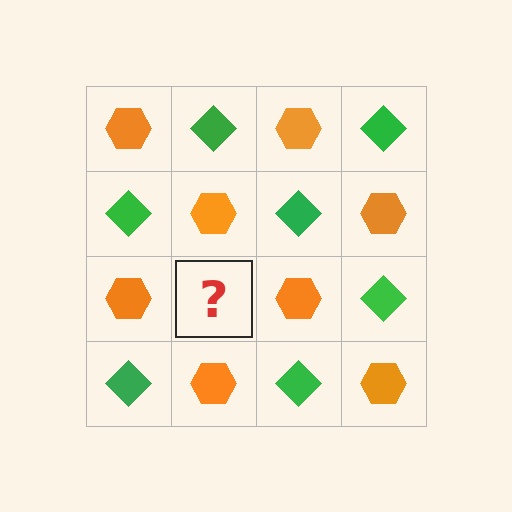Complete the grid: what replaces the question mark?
The question mark should be replaced with a green diamond.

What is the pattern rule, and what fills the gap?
The rule is that it alternates orange hexagon and green diamond in a checkerboard pattern. The gap should be filled with a green diamond.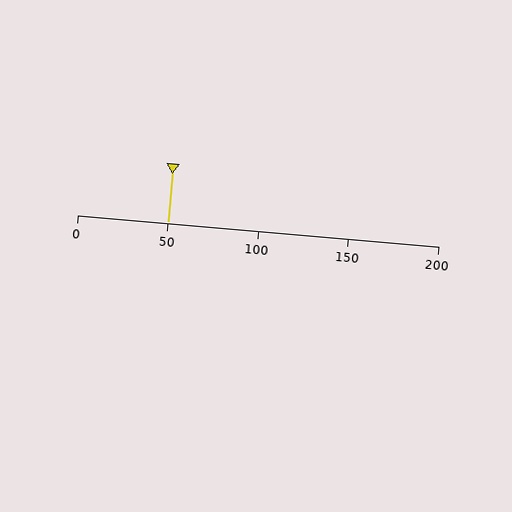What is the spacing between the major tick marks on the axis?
The major ticks are spaced 50 apart.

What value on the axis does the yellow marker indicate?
The marker indicates approximately 50.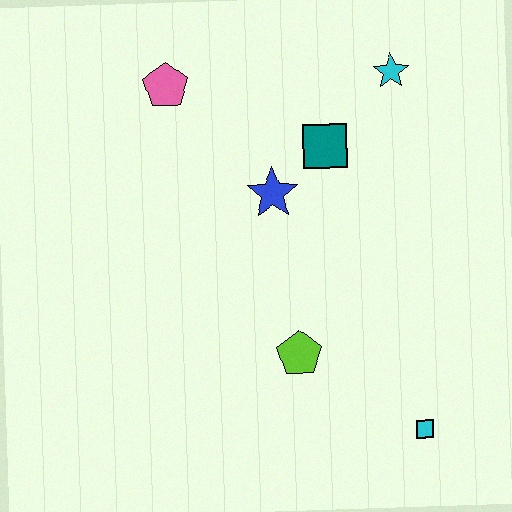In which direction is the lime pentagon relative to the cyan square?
The lime pentagon is to the left of the cyan square.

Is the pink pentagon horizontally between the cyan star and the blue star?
No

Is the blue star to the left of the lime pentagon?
Yes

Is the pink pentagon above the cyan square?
Yes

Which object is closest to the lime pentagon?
The cyan square is closest to the lime pentagon.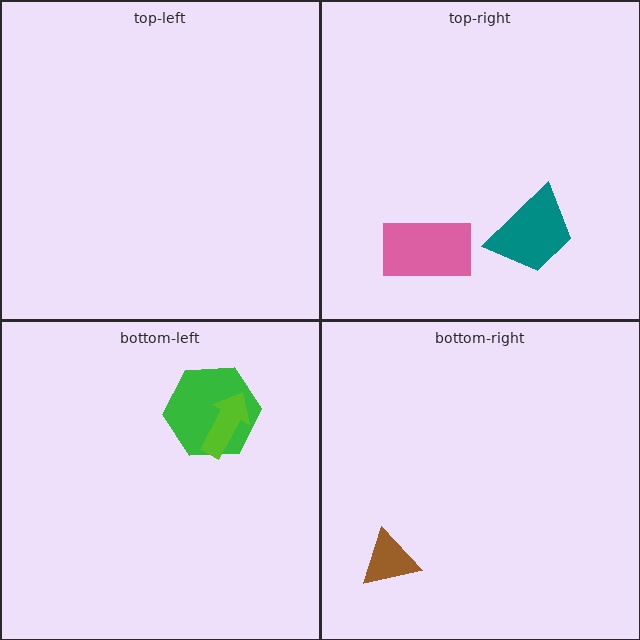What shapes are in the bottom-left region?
The green hexagon, the lime arrow.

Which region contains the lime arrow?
The bottom-left region.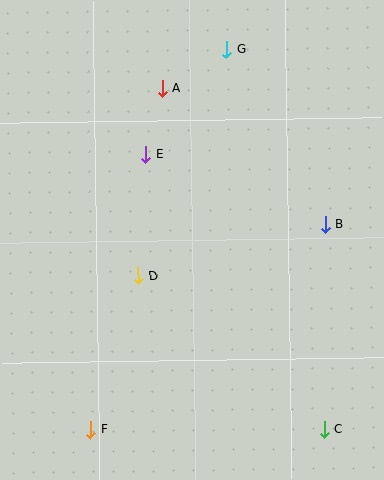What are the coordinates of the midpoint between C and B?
The midpoint between C and B is at (325, 327).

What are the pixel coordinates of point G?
Point G is at (227, 50).